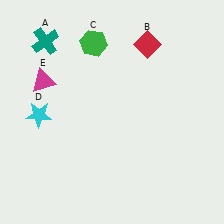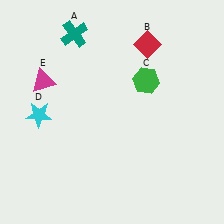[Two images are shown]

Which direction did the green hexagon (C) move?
The green hexagon (C) moved right.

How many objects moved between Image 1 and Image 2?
2 objects moved between the two images.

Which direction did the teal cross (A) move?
The teal cross (A) moved right.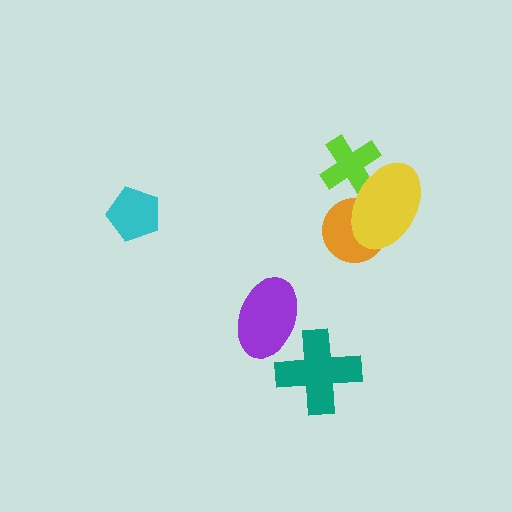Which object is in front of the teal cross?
The purple ellipse is in front of the teal cross.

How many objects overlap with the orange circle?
1 object overlaps with the orange circle.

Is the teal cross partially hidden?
Yes, it is partially covered by another shape.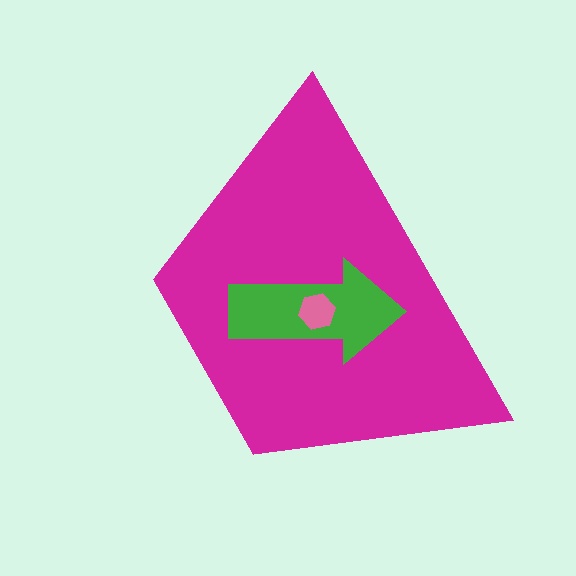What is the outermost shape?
The magenta trapezoid.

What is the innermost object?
The pink hexagon.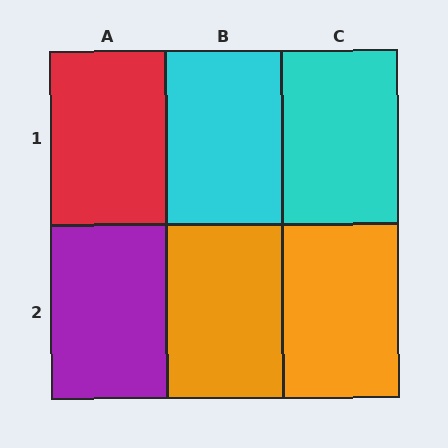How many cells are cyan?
2 cells are cyan.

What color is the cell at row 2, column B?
Orange.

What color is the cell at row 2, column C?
Orange.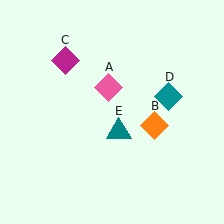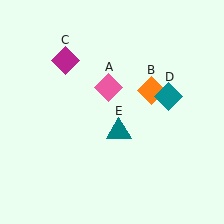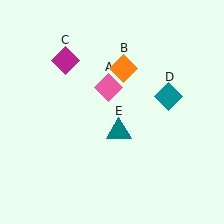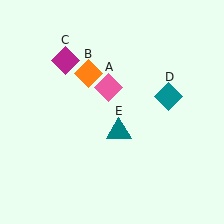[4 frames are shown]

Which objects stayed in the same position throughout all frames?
Pink diamond (object A) and magenta diamond (object C) and teal diamond (object D) and teal triangle (object E) remained stationary.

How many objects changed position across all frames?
1 object changed position: orange diamond (object B).